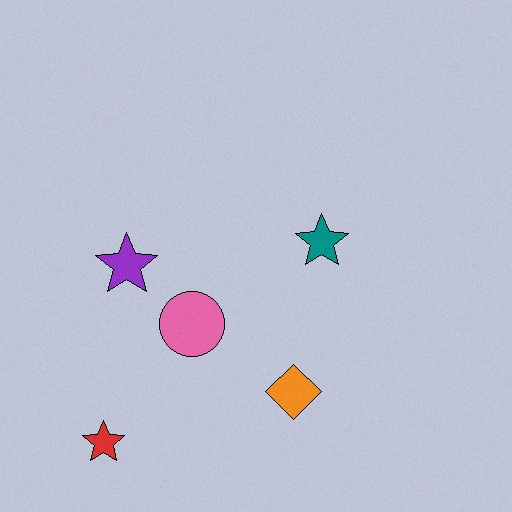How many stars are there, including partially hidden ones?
There are 3 stars.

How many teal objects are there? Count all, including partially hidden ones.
There is 1 teal object.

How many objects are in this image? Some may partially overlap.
There are 5 objects.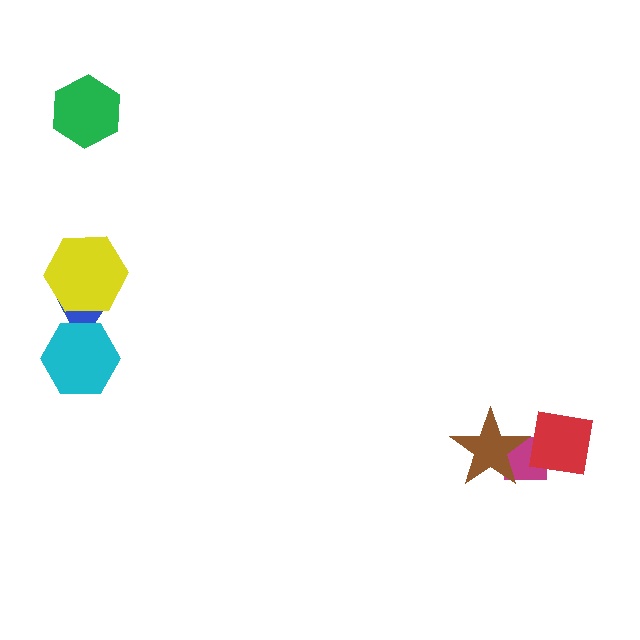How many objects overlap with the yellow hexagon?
1 object overlaps with the yellow hexagon.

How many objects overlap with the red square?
2 objects overlap with the red square.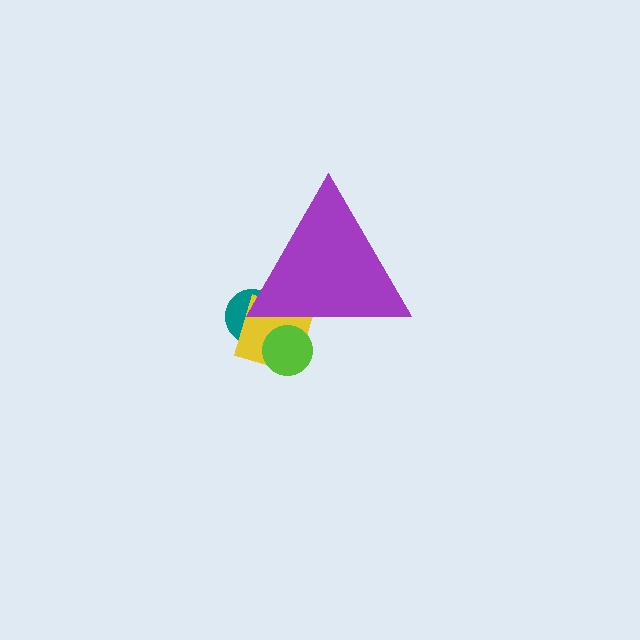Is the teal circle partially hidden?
Yes, the teal circle is partially hidden behind the purple triangle.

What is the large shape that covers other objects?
A purple triangle.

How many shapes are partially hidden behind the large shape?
3 shapes are partially hidden.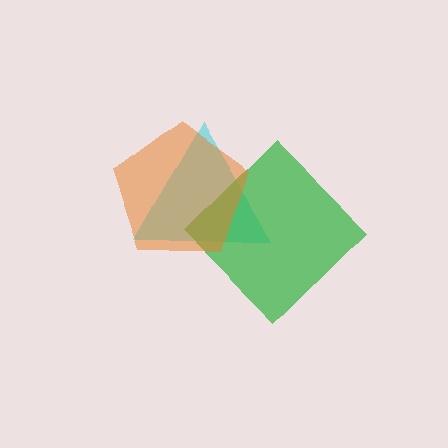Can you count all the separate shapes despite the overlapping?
Yes, there are 3 separate shapes.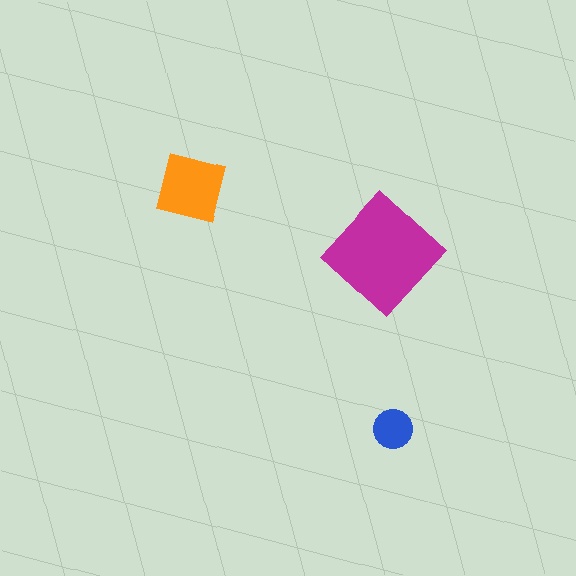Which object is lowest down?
The blue circle is bottommost.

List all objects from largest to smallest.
The magenta diamond, the orange square, the blue circle.